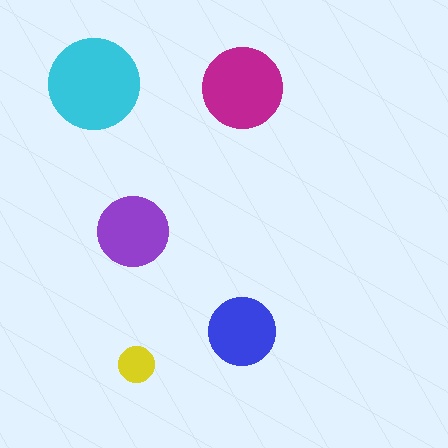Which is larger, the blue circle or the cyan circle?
The cyan one.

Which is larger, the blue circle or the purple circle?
The purple one.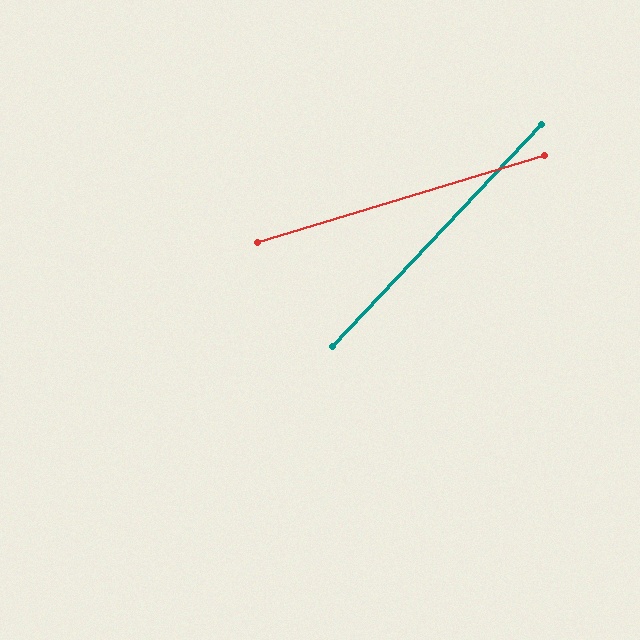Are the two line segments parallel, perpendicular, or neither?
Neither parallel nor perpendicular — they differ by about 30°.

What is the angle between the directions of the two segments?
Approximately 30 degrees.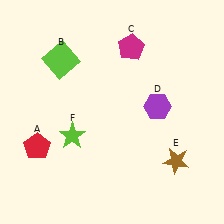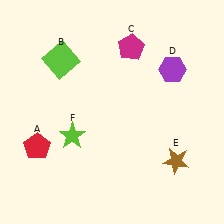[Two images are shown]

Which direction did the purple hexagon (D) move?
The purple hexagon (D) moved up.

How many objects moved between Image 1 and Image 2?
1 object moved between the two images.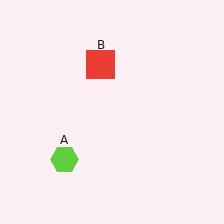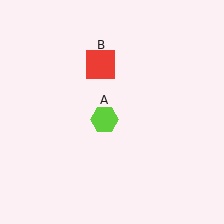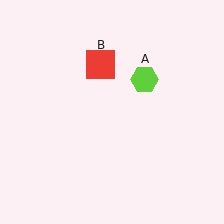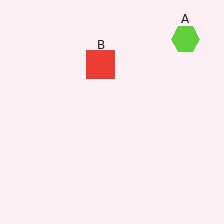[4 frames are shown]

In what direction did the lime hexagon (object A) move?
The lime hexagon (object A) moved up and to the right.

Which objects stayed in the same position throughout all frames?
Red square (object B) remained stationary.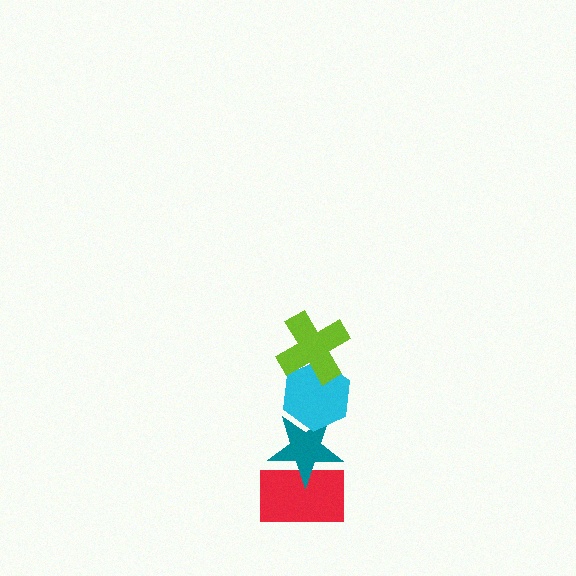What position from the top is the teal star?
The teal star is 3rd from the top.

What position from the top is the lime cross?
The lime cross is 1st from the top.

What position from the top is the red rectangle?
The red rectangle is 4th from the top.